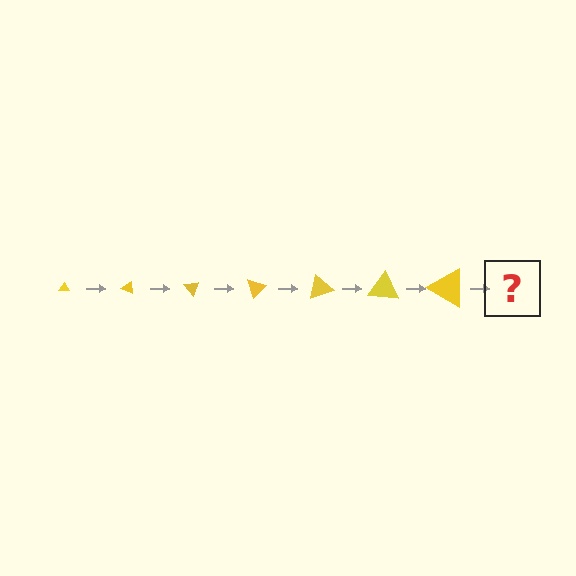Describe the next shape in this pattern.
It should be a triangle, larger than the previous one and rotated 175 degrees from the start.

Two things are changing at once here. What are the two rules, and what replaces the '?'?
The two rules are that the triangle grows larger each step and it rotates 25 degrees each step. The '?' should be a triangle, larger than the previous one and rotated 175 degrees from the start.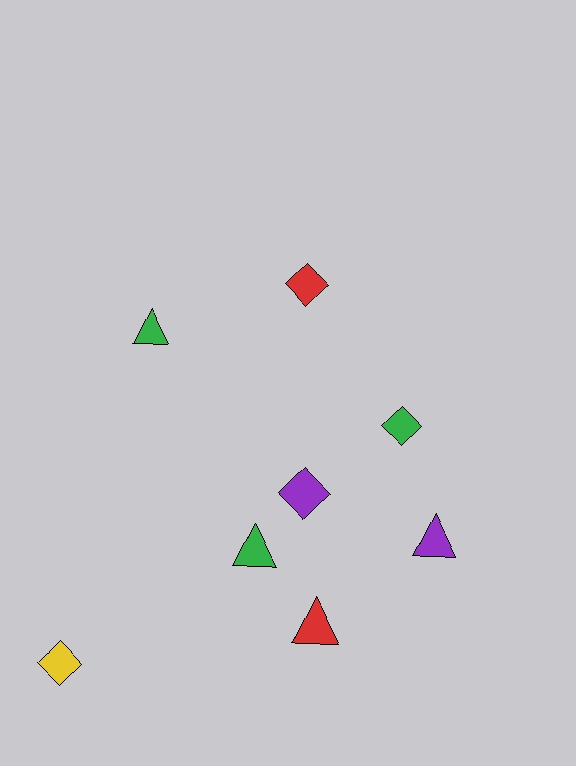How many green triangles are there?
There are 2 green triangles.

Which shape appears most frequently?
Triangle, with 4 objects.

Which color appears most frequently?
Green, with 3 objects.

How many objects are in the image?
There are 8 objects.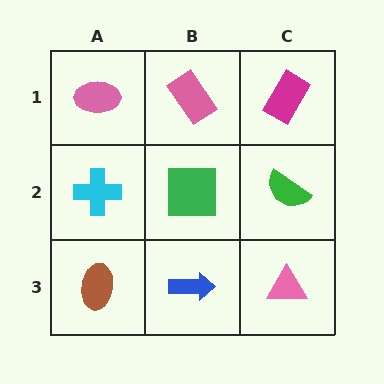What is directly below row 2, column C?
A pink triangle.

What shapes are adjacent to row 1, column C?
A green semicircle (row 2, column C), a pink rectangle (row 1, column B).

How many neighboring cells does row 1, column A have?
2.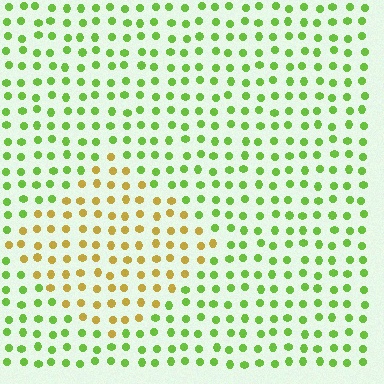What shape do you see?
I see a diamond.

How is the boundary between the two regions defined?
The boundary is defined purely by a slight shift in hue (about 53 degrees). Spacing, size, and orientation are identical on both sides.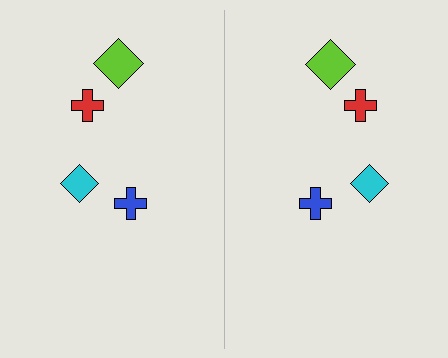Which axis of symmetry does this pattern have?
The pattern has a vertical axis of symmetry running through the center of the image.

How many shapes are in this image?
There are 8 shapes in this image.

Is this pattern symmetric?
Yes, this pattern has bilateral (reflection) symmetry.